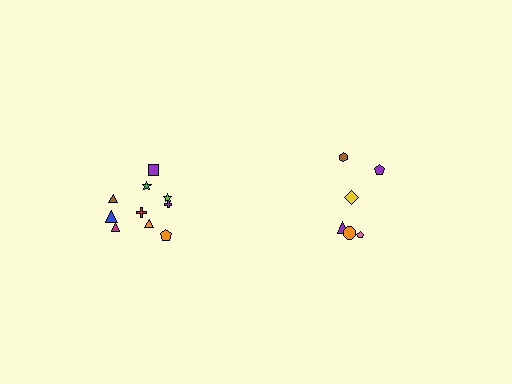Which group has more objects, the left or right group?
The left group.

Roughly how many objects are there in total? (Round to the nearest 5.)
Roughly 15 objects in total.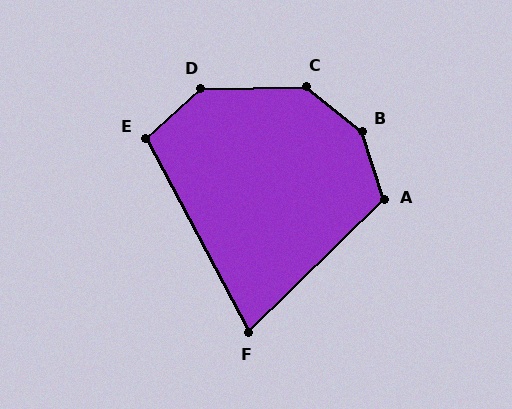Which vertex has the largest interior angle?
B, at approximately 148 degrees.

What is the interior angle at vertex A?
Approximately 116 degrees (obtuse).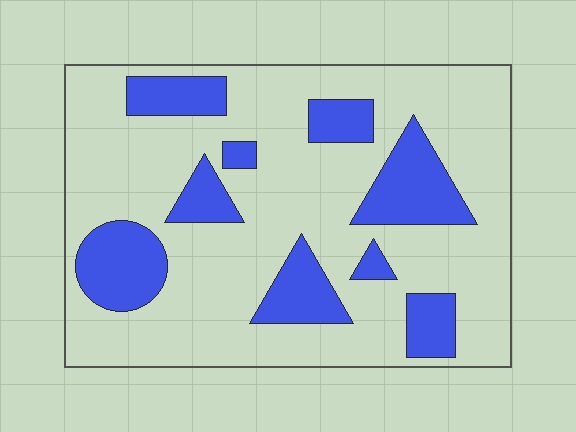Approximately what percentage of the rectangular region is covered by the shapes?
Approximately 25%.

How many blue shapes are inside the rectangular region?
9.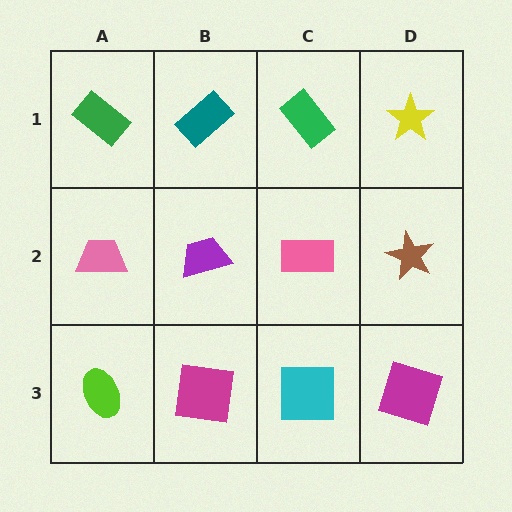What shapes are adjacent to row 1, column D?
A brown star (row 2, column D), a green rectangle (row 1, column C).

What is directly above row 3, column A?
A pink trapezoid.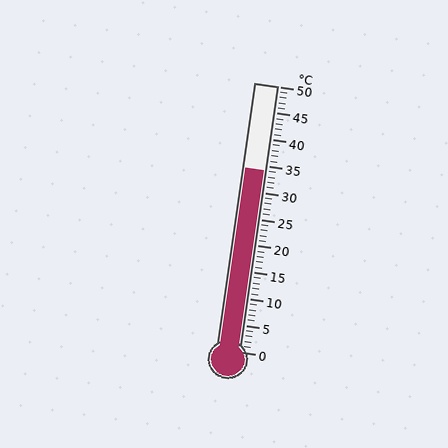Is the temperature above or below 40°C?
The temperature is below 40°C.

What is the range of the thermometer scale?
The thermometer scale ranges from 0°C to 50°C.